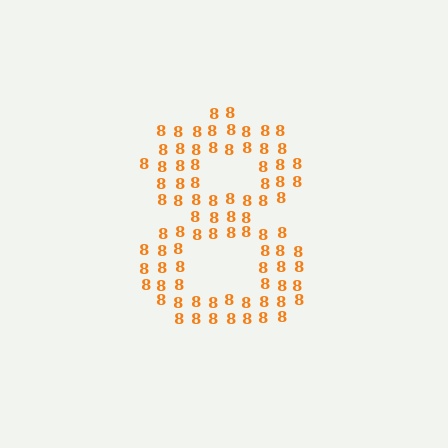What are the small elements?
The small elements are digit 8's.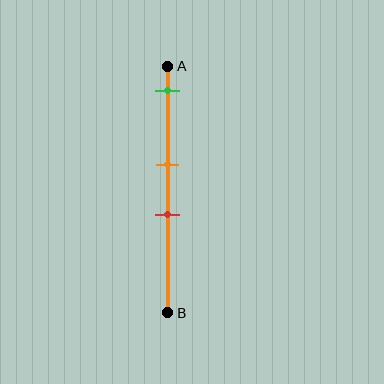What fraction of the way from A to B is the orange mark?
The orange mark is approximately 40% (0.4) of the way from A to B.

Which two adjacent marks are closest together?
The orange and red marks are the closest adjacent pair.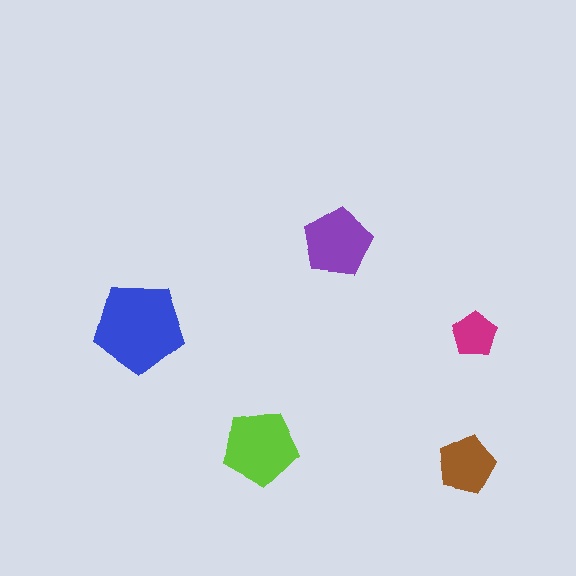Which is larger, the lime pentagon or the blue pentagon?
The blue one.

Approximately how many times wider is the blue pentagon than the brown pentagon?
About 1.5 times wider.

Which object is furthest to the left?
The blue pentagon is leftmost.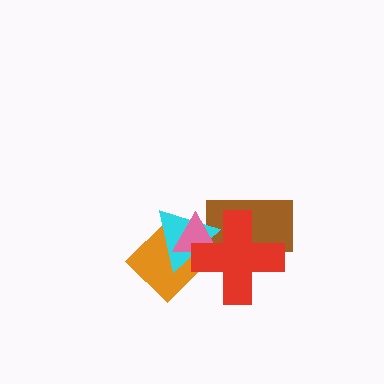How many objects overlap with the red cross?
4 objects overlap with the red cross.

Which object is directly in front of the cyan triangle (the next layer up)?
The pink triangle is directly in front of the cyan triangle.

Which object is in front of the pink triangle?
The red cross is in front of the pink triangle.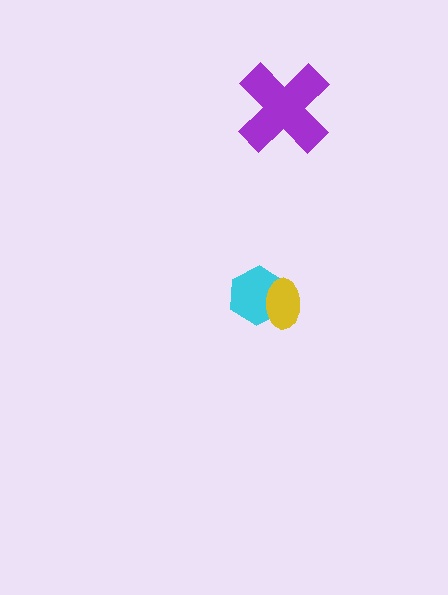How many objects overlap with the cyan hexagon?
1 object overlaps with the cyan hexagon.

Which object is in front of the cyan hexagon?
The yellow ellipse is in front of the cyan hexagon.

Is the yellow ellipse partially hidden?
No, no other shape covers it.